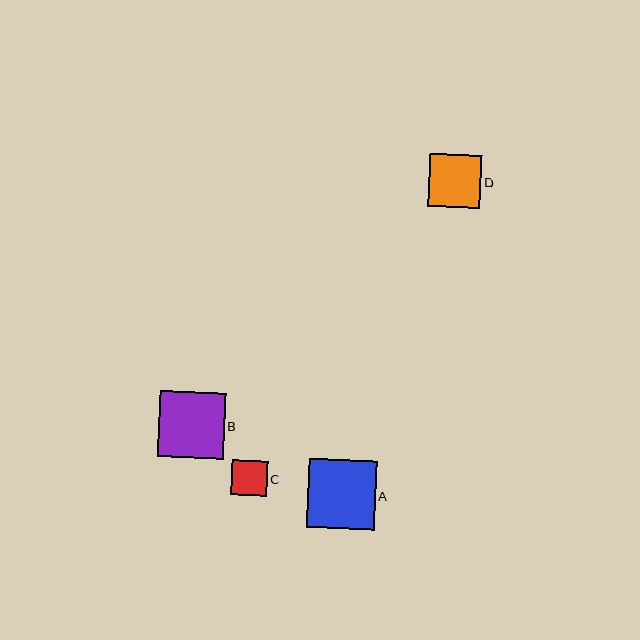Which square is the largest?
Square A is the largest with a size of approximately 68 pixels.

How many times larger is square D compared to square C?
Square D is approximately 1.5 times the size of square C.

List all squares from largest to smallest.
From largest to smallest: A, B, D, C.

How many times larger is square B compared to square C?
Square B is approximately 1.9 times the size of square C.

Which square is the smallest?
Square C is the smallest with a size of approximately 36 pixels.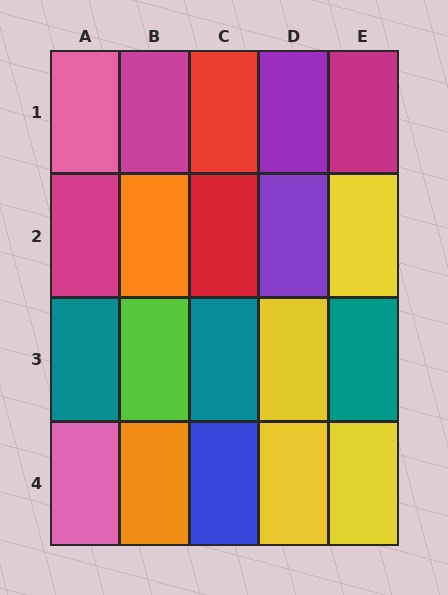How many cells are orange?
2 cells are orange.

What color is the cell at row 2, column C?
Red.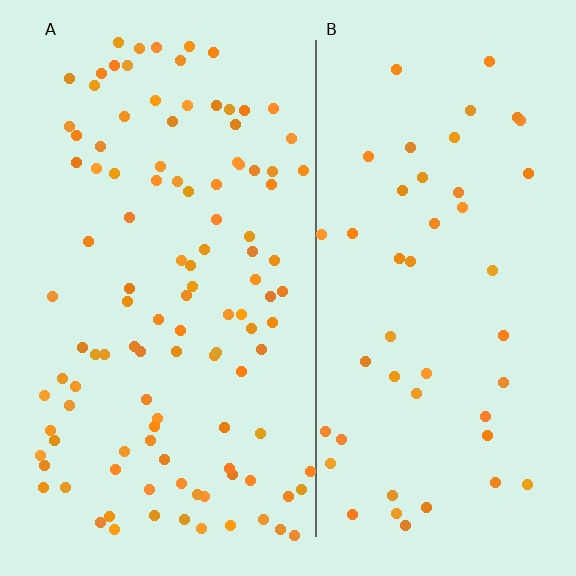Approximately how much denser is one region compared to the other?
Approximately 2.3× — region A over region B.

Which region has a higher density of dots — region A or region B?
A (the left).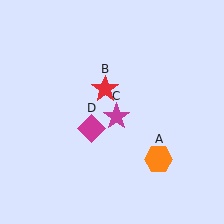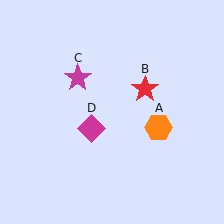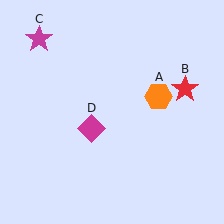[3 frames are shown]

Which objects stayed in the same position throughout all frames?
Magenta diamond (object D) remained stationary.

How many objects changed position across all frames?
3 objects changed position: orange hexagon (object A), red star (object B), magenta star (object C).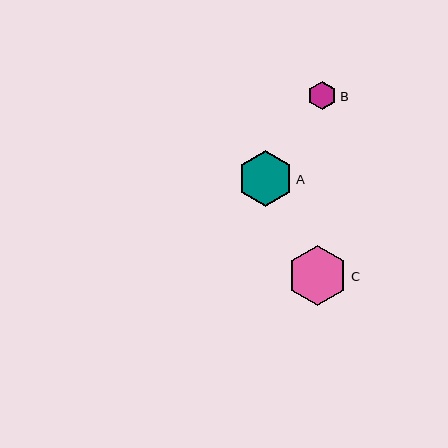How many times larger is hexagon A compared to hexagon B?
Hexagon A is approximately 2.0 times the size of hexagon B.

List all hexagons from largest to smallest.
From largest to smallest: C, A, B.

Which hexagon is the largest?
Hexagon C is the largest with a size of approximately 60 pixels.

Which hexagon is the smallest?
Hexagon B is the smallest with a size of approximately 28 pixels.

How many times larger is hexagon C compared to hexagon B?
Hexagon C is approximately 2.1 times the size of hexagon B.